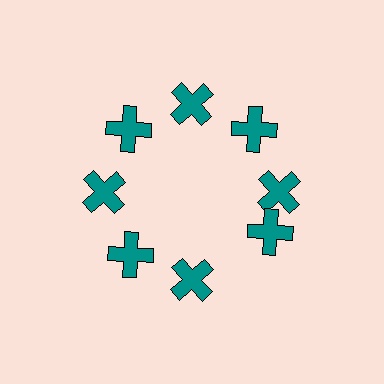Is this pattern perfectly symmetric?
No. The 8 teal crosses are arranged in a ring, but one element near the 4 o'clock position is rotated out of alignment along the ring, breaking the 8-fold rotational symmetry.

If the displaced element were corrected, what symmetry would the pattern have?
It would have 8-fold rotational symmetry — the pattern would map onto itself every 45 degrees.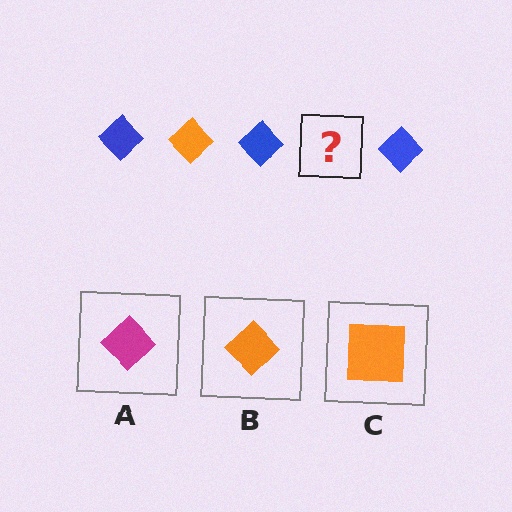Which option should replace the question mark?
Option B.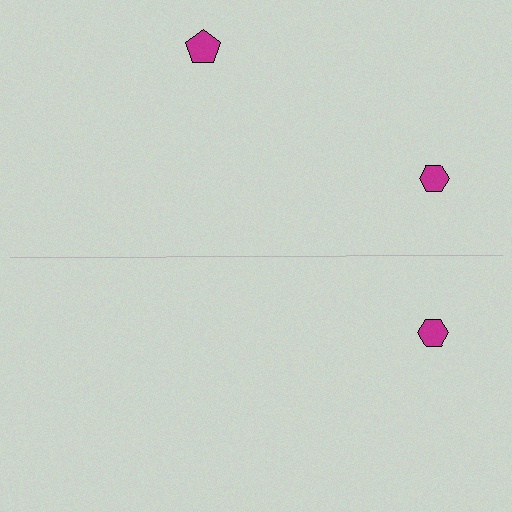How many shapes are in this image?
There are 3 shapes in this image.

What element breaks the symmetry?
A magenta pentagon is missing from the bottom side.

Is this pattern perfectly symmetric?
No, the pattern is not perfectly symmetric. A magenta pentagon is missing from the bottom side.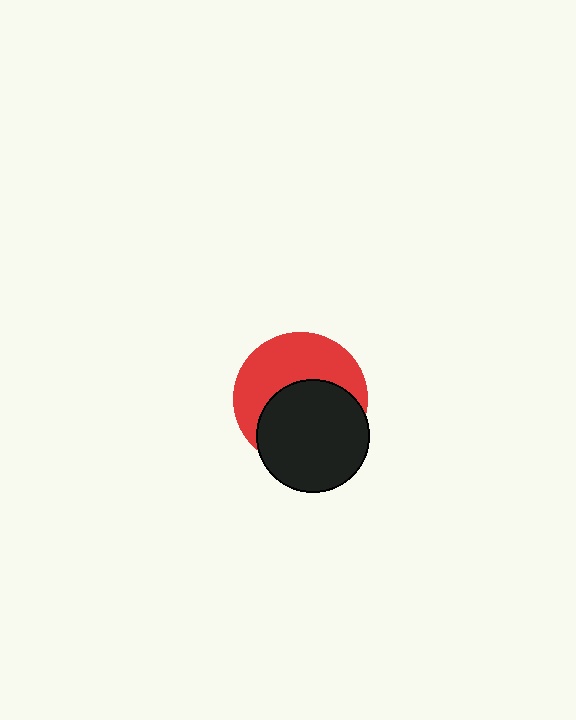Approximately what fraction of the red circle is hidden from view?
Roughly 51% of the red circle is hidden behind the black circle.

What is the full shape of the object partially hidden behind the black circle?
The partially hidden object is a red circle.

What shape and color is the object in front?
The object in front is a black circle.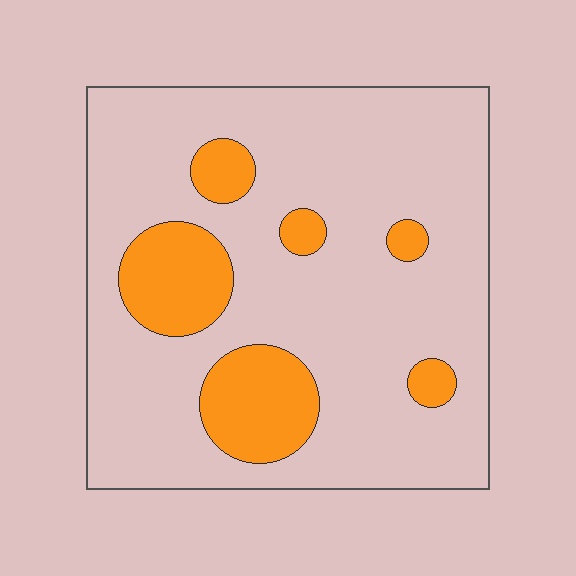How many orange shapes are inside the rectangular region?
6.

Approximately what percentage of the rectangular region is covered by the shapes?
Approximately 20%.